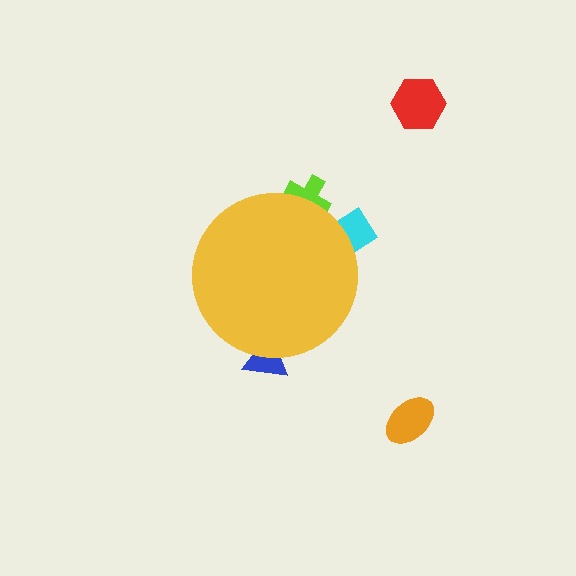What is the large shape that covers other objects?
A yellow circle.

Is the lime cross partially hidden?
Yes, the lime cross is partially hidden behind the yellow circle.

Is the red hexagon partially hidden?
No, the red hexagon is fully visible.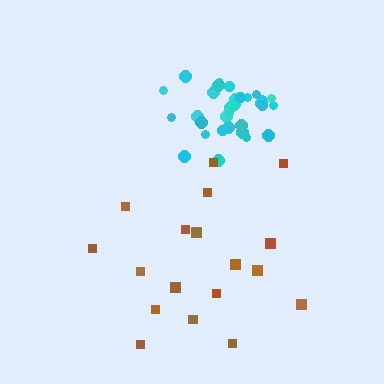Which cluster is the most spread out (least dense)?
Brown.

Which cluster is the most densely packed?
Cyan.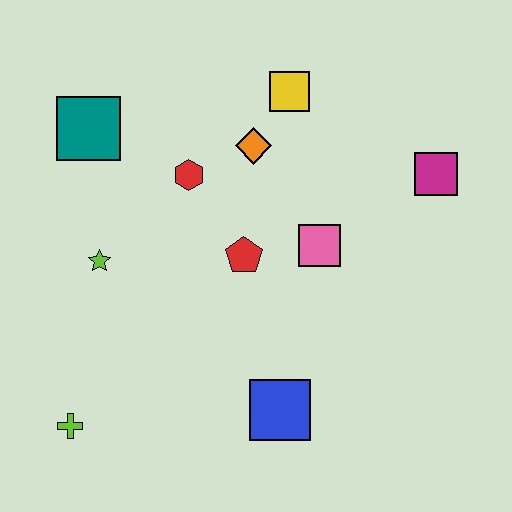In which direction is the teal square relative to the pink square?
The teal square is to the left of the pink square.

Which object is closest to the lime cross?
The lime star is closest to the lime cross.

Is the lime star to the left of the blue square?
Yes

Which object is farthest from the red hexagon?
The lime cross is farthest from the red hexagon.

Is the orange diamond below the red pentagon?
No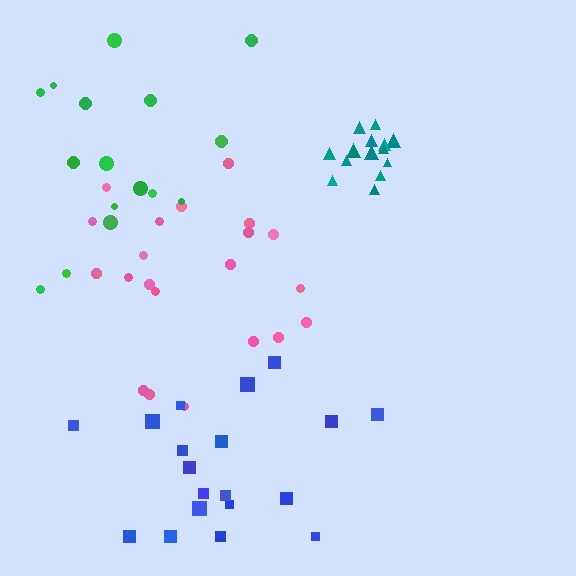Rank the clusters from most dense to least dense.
teal, green, pink, blue.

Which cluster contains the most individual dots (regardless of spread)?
Pink (21).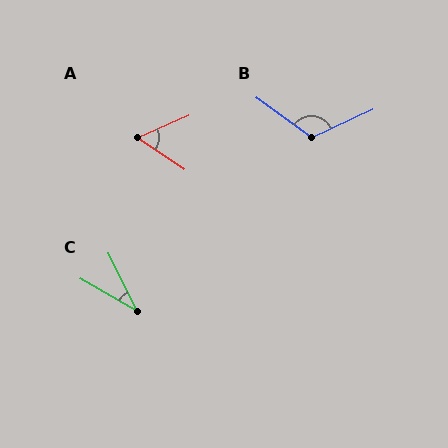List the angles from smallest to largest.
C (34°), A (58°), B (119°).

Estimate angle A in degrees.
Approximately 58 degrees.